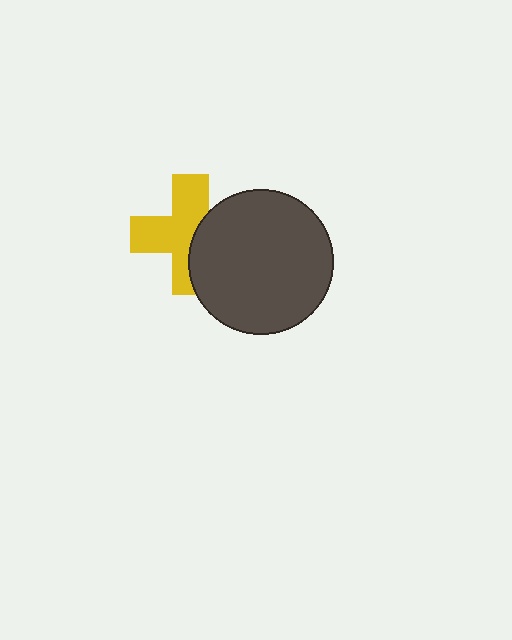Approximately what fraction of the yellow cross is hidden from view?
Roughly 38% of the yellow cross is hidden behind the dark gray circle.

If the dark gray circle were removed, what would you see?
You would see the complete yellow cross.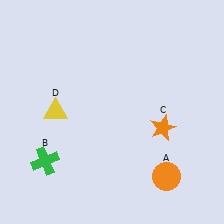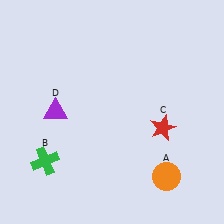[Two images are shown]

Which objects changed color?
C changed from orange to red. D changed from yellow to purple.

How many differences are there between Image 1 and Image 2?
There are 2 differences between the two images.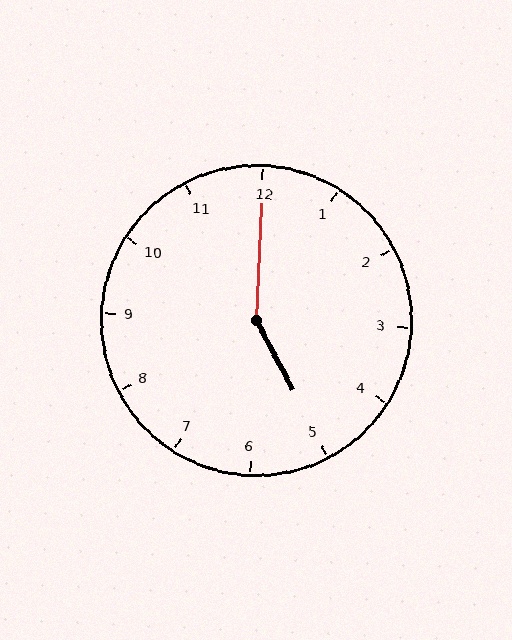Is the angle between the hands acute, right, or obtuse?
It is obtuse.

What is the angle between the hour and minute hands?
Approximately 150 degrees.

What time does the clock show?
5:00.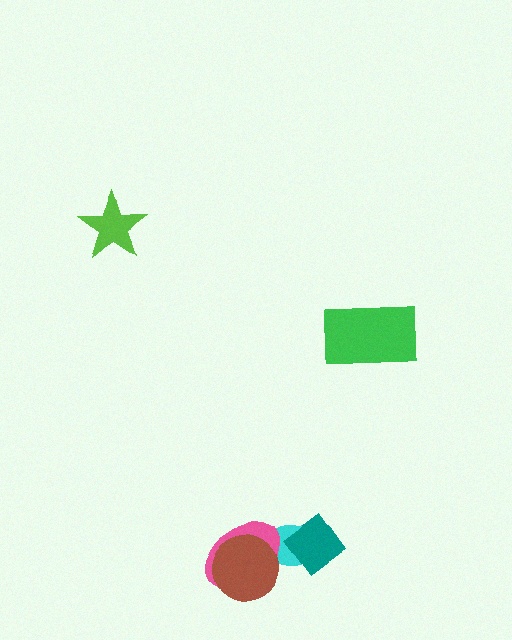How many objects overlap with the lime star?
0 objects overlap with the lime star.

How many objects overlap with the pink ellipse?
2 objects overlap with the pink ellipse.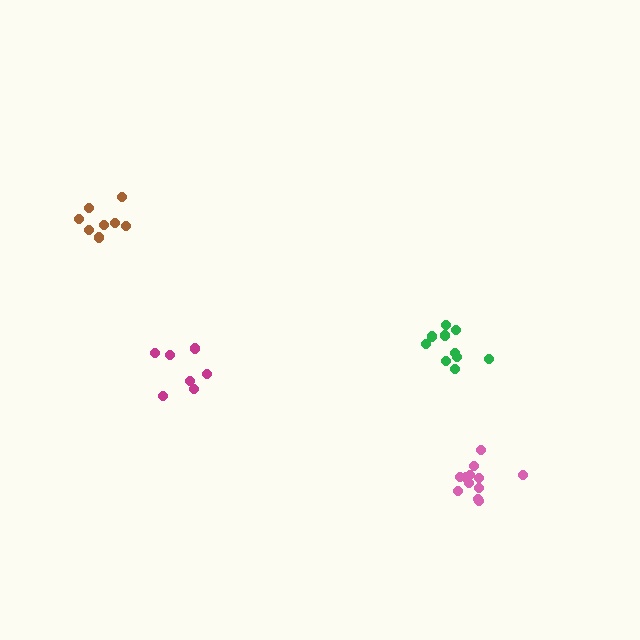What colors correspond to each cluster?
The clusters are colored: brown, green, pink, magenta.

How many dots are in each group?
Group 1: 8 dots, Group 2: 10 dots, Group 3: 12 dots, Group 4: 7 dots (37 total).